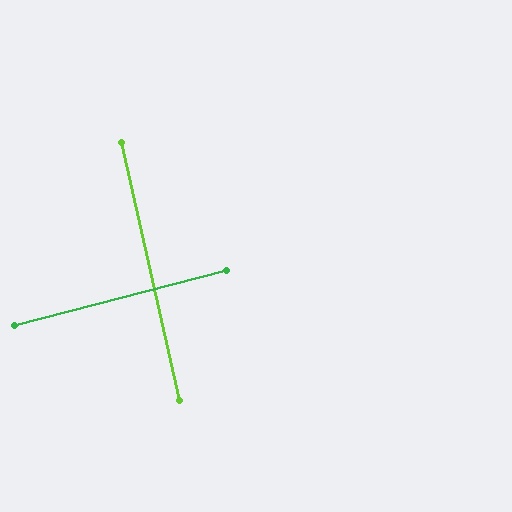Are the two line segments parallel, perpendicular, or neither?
Perpendicular — they meet at approximately 88°.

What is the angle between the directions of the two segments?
Approximately 88 degrees.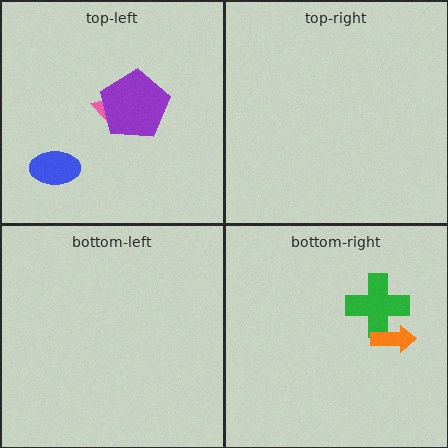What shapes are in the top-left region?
The pink triangle, the blue ellipse, the purple pentagon.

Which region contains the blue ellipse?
The top-left region.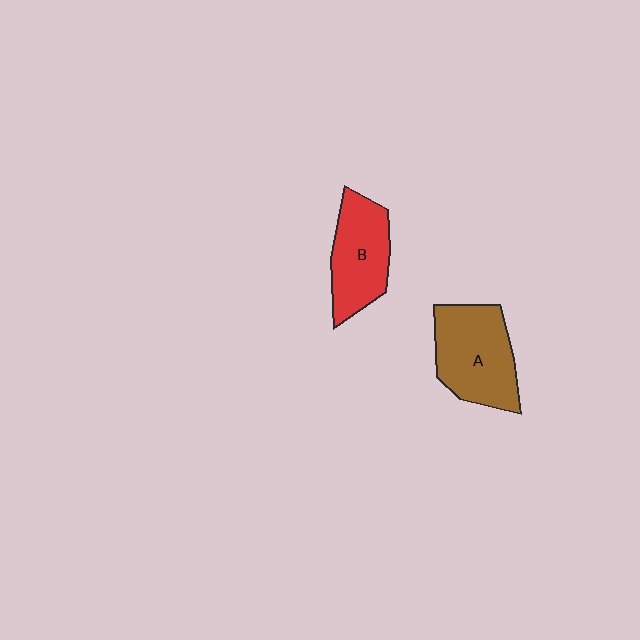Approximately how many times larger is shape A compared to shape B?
Approximately 1.2 times.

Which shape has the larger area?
Shape A (brown).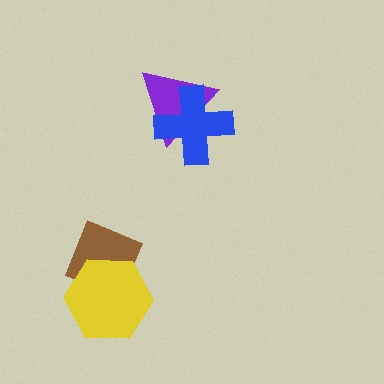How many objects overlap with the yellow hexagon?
1 object overlaps with the yellow hexagon.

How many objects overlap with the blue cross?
1 object overlaps with the blue cross.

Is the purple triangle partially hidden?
Yes, it is partially covered by another shape.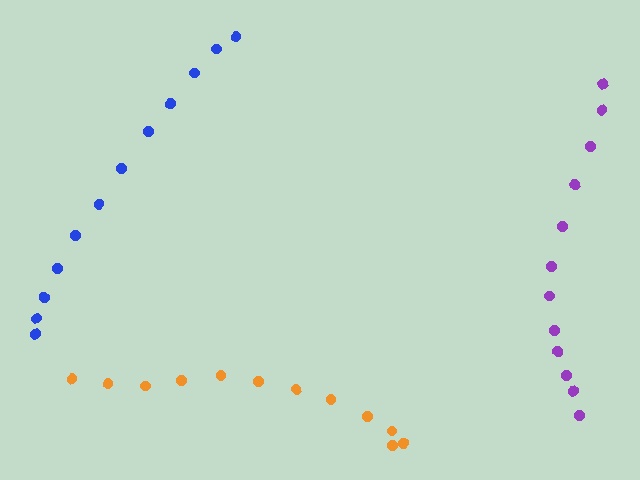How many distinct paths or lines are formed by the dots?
There are 3 distinct paths.